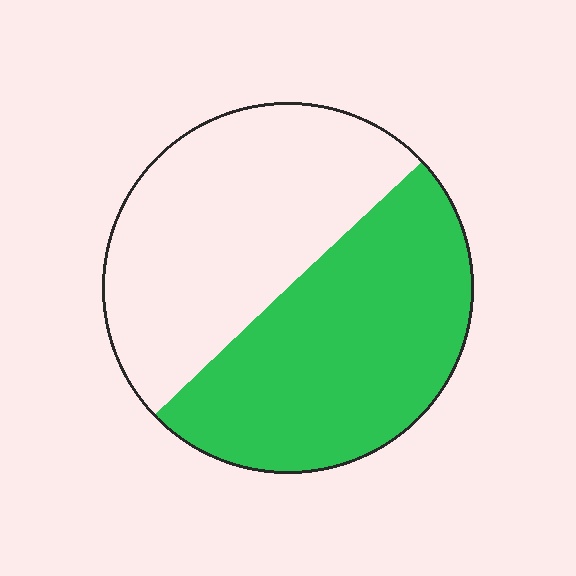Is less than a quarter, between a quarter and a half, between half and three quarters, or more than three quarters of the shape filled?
Between half and three quarters.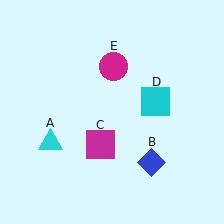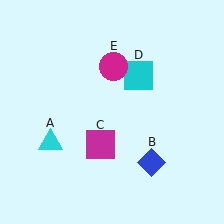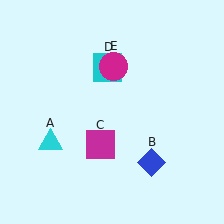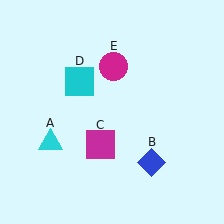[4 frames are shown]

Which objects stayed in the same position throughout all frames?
Cyan triangle (object A) and blue diamond (object B) and magenta square (object C) and magenta circle (object E) remained stationary.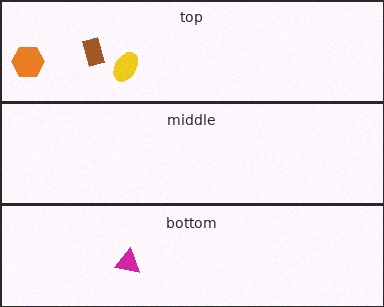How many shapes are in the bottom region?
1.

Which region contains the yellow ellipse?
The top region.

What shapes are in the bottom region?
The magenta triangle.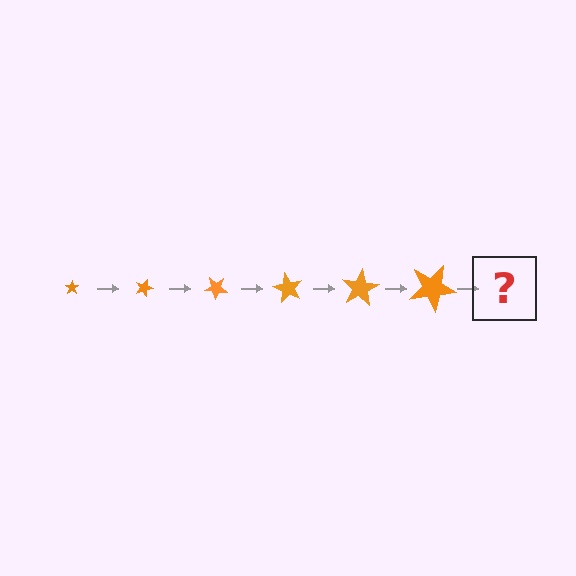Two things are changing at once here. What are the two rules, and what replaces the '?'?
The two rules are that the star grows larger each step and it rotates 20 degrees each step. The '?' should be a star, larger than the previous one and rotated 120 degrees from the start.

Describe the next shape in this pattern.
It should be a star, larger than the previous one and rotated 120 degrees from the start.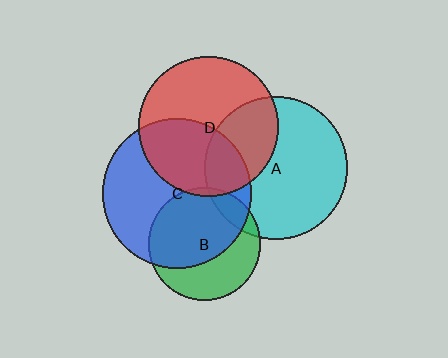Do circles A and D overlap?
Yes.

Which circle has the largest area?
Circle C (blue).